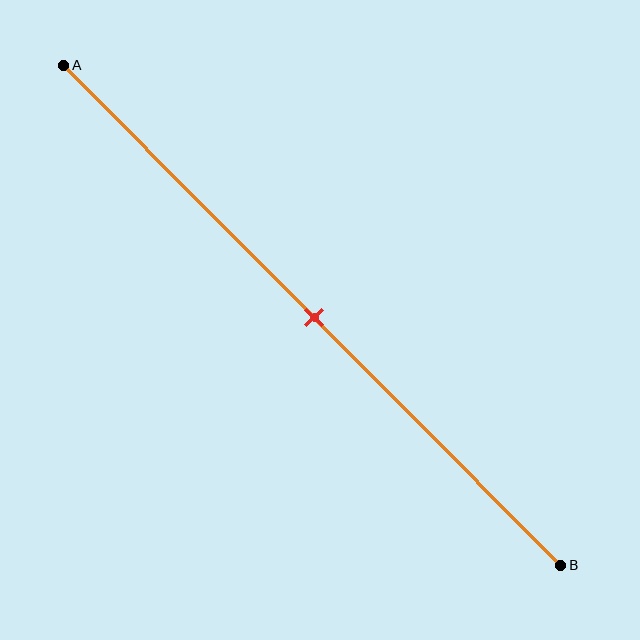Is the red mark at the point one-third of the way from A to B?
No, the mark is at about 50% from A, not at the 33% one-third point.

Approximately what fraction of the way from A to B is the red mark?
The red mark is approximately 50% of the way from A to B.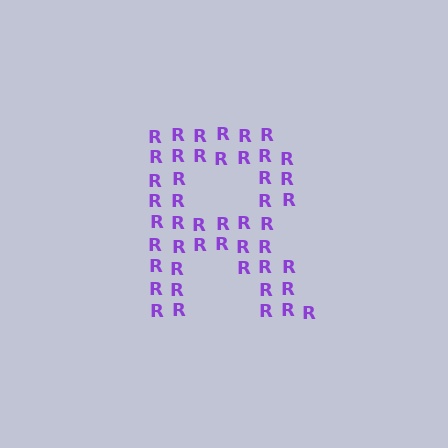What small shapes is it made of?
It is made of small letter R's.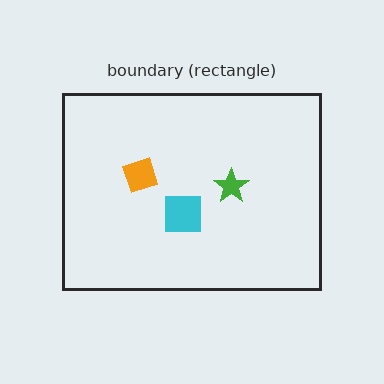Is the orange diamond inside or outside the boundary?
Inside.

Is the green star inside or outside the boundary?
Inside.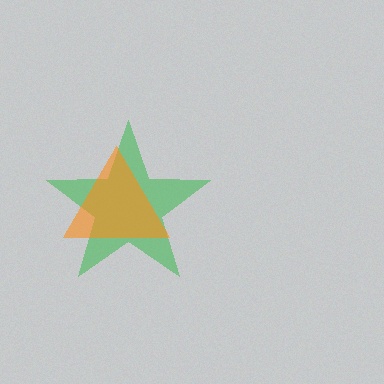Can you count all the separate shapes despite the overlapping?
Yes, there are 2 separate shapes.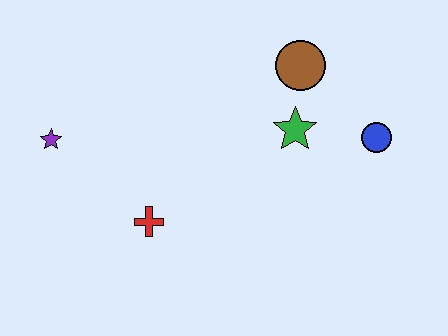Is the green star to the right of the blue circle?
No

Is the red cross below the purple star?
Yes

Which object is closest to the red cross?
The purple star is closest to the red cross.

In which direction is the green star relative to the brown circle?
The green star is below the brown circle.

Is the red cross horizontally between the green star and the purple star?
Yes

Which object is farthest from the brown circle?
The purple star is farthest from the brown circle.